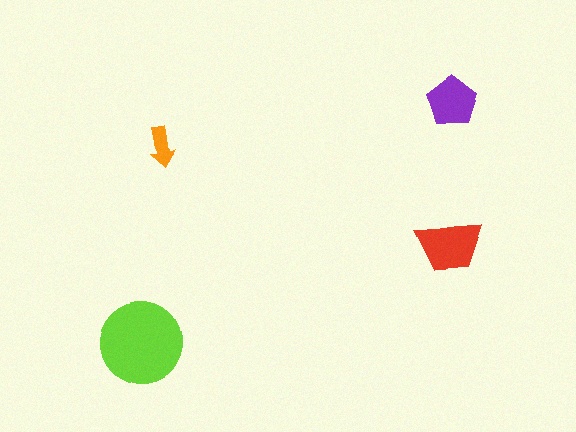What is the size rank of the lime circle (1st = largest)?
1st.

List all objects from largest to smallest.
The lime circle, the red trapezoid, the purple pentagon, the orange arrow.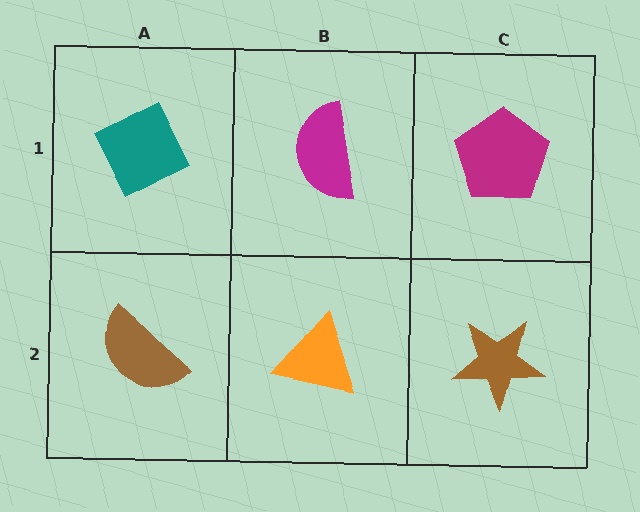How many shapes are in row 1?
3 shapes.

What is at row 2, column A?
A brown semicircle.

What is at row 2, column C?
A brown star.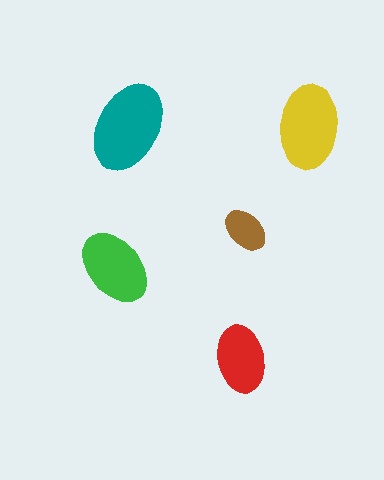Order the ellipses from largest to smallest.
the teal one, the yellow one, the green one, the red one, the brown one.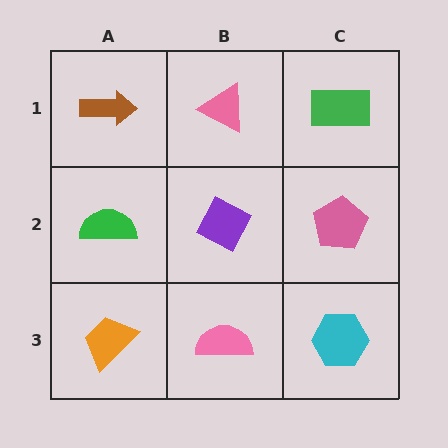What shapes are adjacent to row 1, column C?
A pink pentagon (row 2, column C), a pink triangle (row 1, column B).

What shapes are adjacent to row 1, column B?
A purple diamond (row 2, column B), a brown arrow (row 1, column A), a green rectangle (row 1, column C).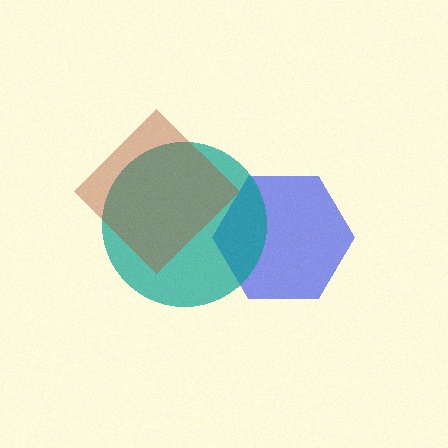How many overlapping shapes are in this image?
There are 3 overlapping shapes in the image.